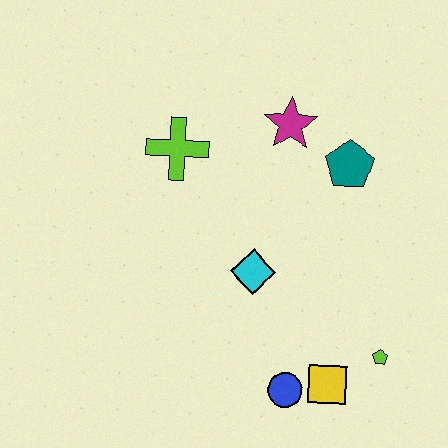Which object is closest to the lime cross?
The magenta star is closest to the lime cross.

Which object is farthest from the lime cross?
The lime pentagon is farthest from the lime cross.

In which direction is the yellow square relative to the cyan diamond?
The yellow square is below the cyan diamond.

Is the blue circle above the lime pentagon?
No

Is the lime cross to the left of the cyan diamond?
Yes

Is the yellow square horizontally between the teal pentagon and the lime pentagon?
No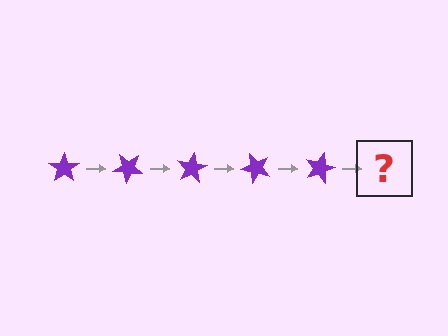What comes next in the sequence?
The next element should be a purple star rotated 200 degrees.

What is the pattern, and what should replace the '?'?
The pattern is that the star rotates 40 degrees each step. The '?' should be a purple star rotated 200 degrees.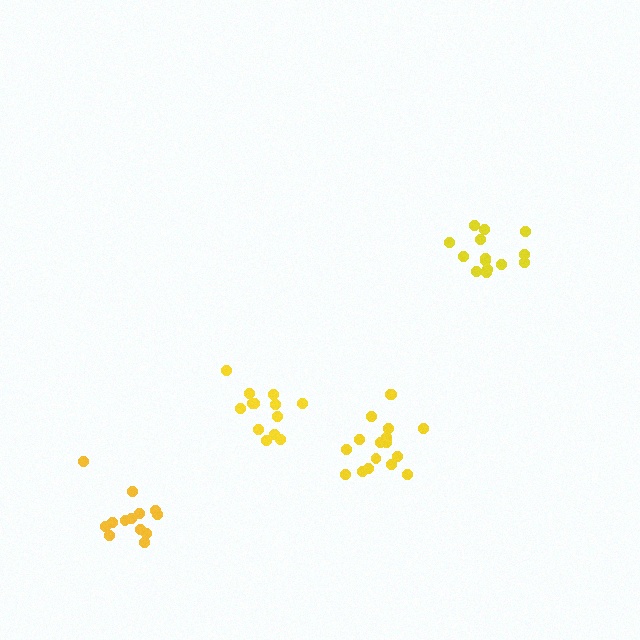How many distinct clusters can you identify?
There are 4 distinct clusters.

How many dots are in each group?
Group 1: 17 dots, Group 2: 13 dots, Group 3: 14 dots, Group 4: 13 dots (57 total).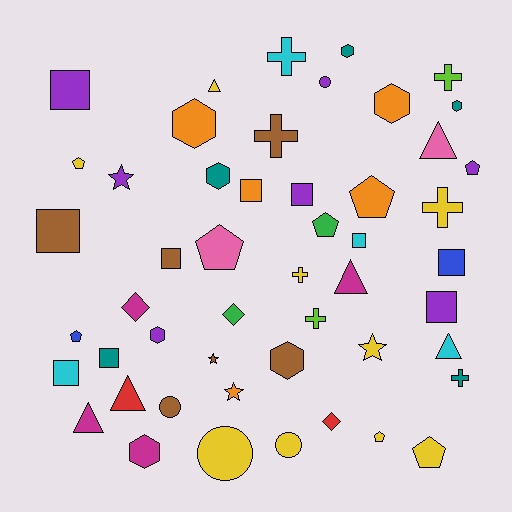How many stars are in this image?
There are 4 stars.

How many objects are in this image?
There are 50 objects.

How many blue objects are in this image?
There are 2 blue objects.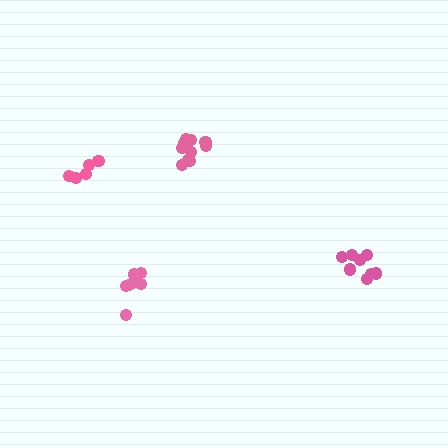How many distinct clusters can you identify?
There are 4 distinct clusters.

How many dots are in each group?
Group 1: 7 dots, Group 2: 8 dots, Group 3: 11 dots, Group 4: 5 dots (31 total).